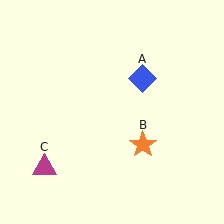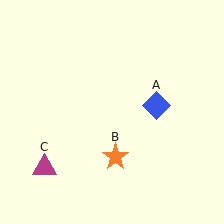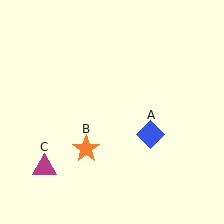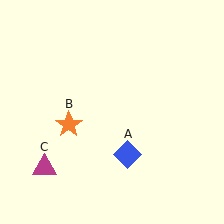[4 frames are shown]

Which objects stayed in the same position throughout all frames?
Magenta triangle (object C) remained stationary.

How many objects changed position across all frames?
2 objects changed position: blue diamond (object A), orange star (object B).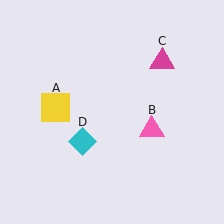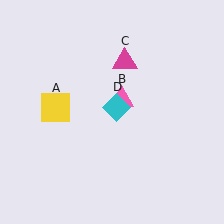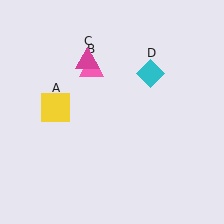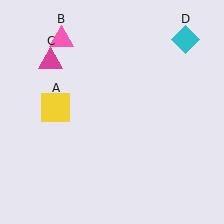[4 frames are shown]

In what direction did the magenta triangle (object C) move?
The magenta triangle (object C) moved left.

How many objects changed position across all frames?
3 objects changed position: pink triangle (object B), magenta triangle (object C), cyan diamond (object D).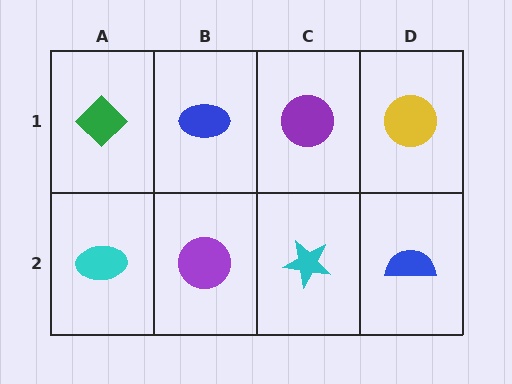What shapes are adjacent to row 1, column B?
A purple circle (row 2, column B), a green diamond (row 1, column A), a purple circle (row 1, column C).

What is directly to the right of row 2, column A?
A purple circle.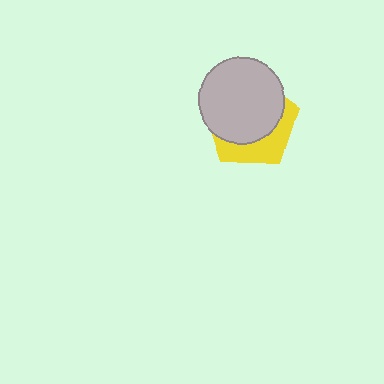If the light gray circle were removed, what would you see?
You would see the complete yellow pentagon.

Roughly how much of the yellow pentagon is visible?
A small part of it is visible (roughly 34%).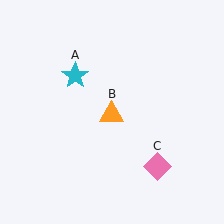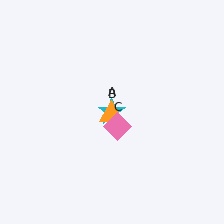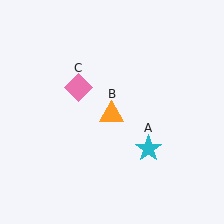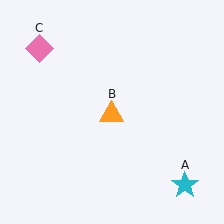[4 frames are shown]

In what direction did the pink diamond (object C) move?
The pink diamond (object C) moved up and to the left.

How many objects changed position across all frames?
2 objects changed position: cyan star (object A), pink diamond (object C).